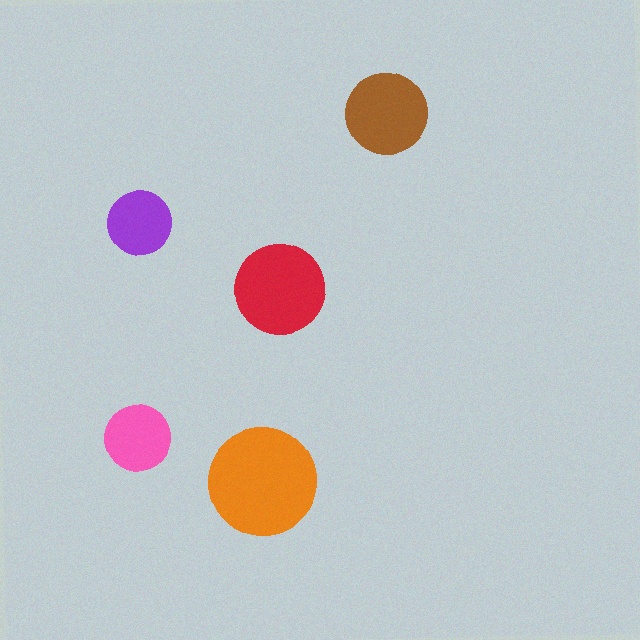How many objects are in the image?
There are 5 objects in the image.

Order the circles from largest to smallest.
the orange one, the red one, the brown one, the pink one, the purple one.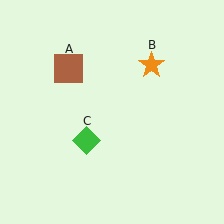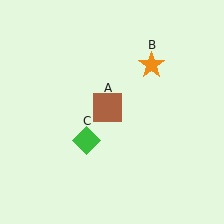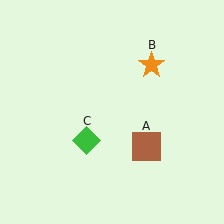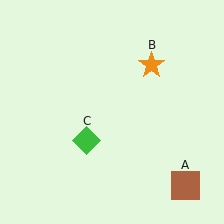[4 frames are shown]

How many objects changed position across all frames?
1 object changed position: brown square (object A).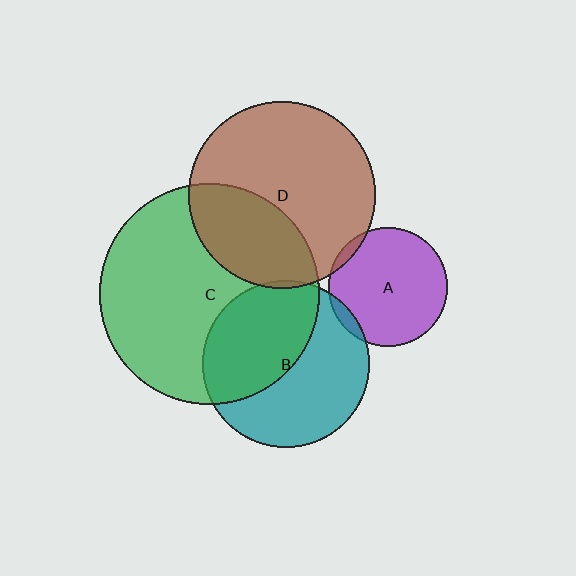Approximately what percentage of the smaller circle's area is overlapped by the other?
Approximately 45%.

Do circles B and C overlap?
Yes.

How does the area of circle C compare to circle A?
Approximately 3.5 times.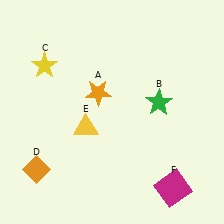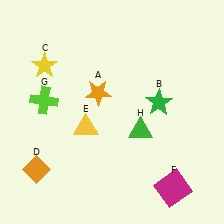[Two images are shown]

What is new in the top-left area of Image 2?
A lime cross (G) was added in the top-left area of Image 2.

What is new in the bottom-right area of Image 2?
A green triangle (H) was added in the bottom-right area of Image 2.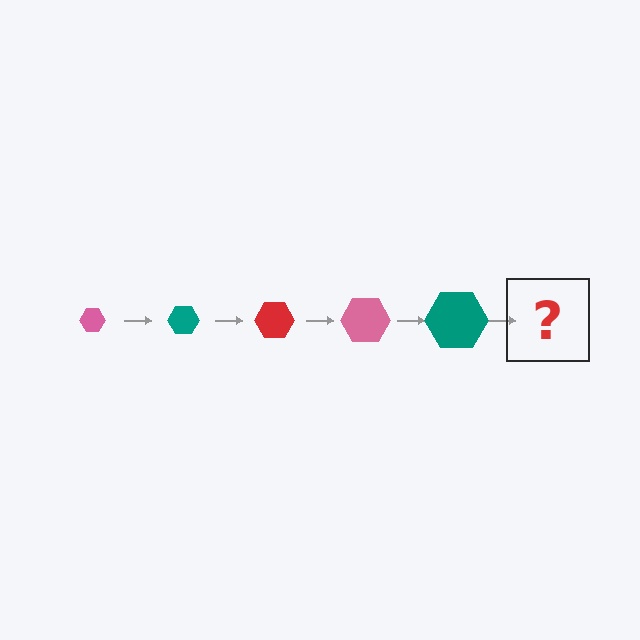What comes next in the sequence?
The next element should be a red hexagon, larger than the previous one.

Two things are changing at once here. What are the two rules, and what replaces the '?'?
The two rules are that the hexagon grows larger each step and the color cycles through pink, teal, and red. The '?' should be a red hexagon, larger than the previous one.